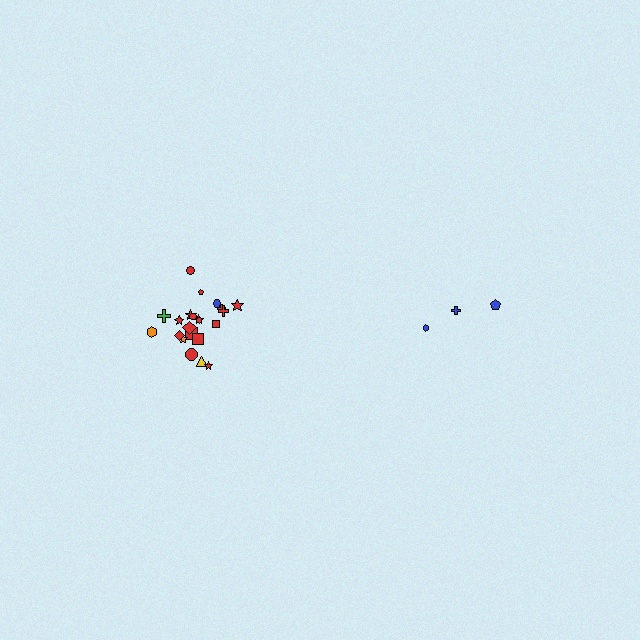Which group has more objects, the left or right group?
The left group.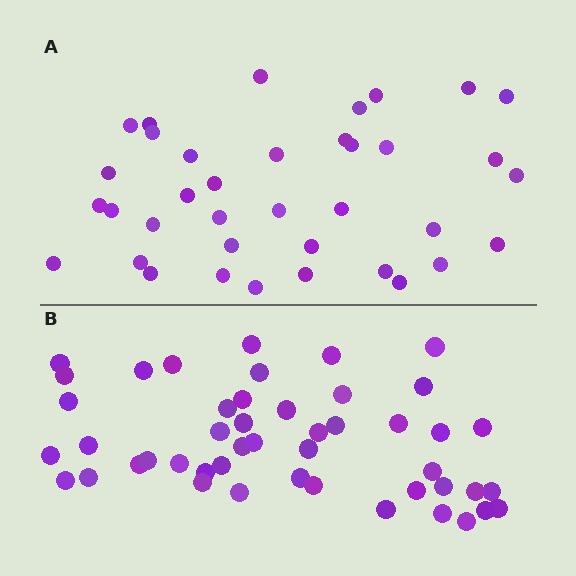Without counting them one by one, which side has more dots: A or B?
Region B (the bottom region) has more dots.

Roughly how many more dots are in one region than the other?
Region B has roughly 10 or so more dots than region A.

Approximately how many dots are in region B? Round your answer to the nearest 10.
About 50 dots. (The exact count is 47, which rounds to 50.)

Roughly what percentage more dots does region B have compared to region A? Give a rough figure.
About 25% more.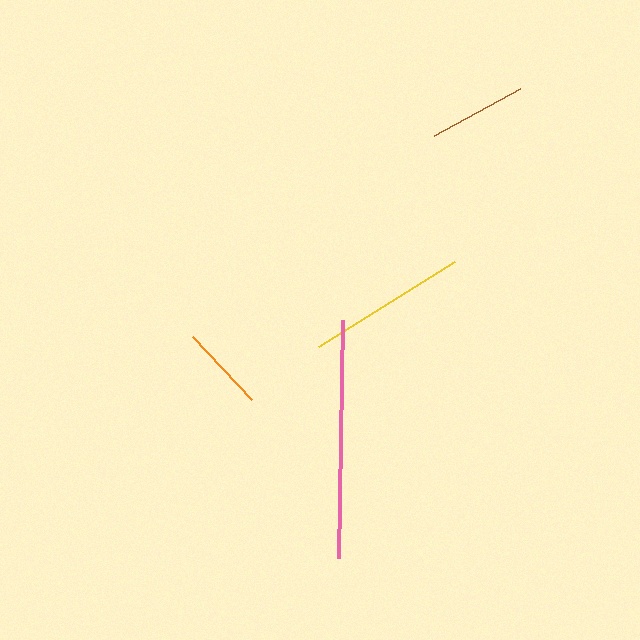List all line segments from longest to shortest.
From longest to shortest: pink, yellow, brown, orange.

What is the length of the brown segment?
The brown segment is approximately 98 pixels long.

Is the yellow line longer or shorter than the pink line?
The pink line is longer than the yellow line.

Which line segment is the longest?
The pink line is the longest at approximately 239 pixels.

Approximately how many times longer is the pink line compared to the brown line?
The pink line is approximately 2.4 times the length of the brown line.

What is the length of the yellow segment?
The yellow segment is approximately 161 pixels long.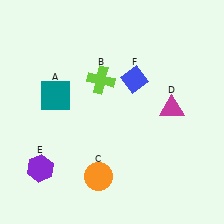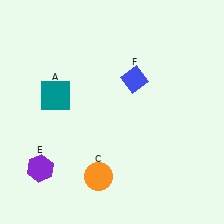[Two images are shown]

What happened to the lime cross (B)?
The lime cross (B) was removed in Image 2. It was in the top-left area of Image 1.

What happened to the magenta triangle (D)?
The magenta triangle (D) was removed in Image 2. It was in the top-right area of Image 1.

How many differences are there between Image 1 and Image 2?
There are 2 differences between the two images.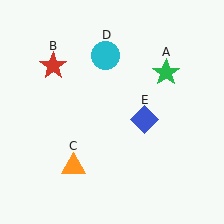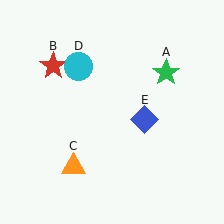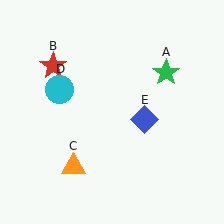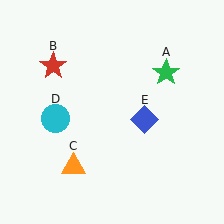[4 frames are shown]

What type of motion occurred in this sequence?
The cyan circle (object D) rotated counterclockwise around the center of the scene.